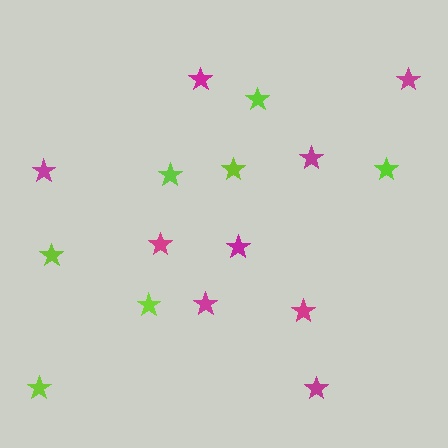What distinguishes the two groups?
There are 2 groups: one group of lime stars (7) and one group of magenta stars (9).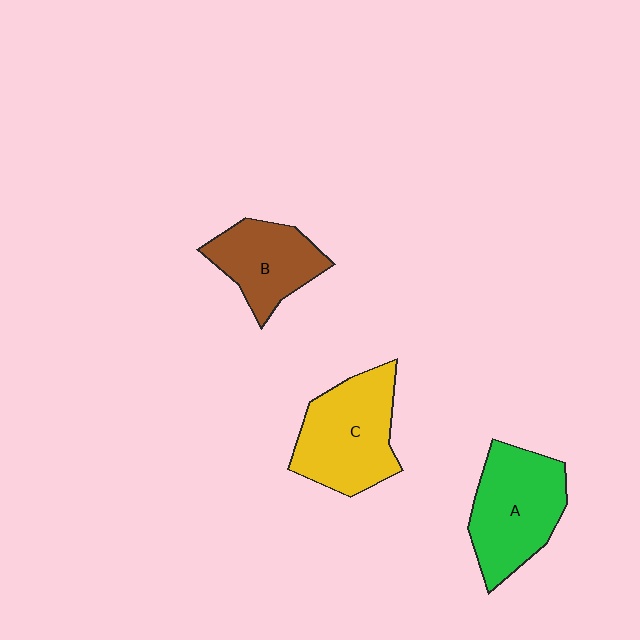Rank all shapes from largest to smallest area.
From largest to smallest: C (yellow), A (green), B (brown).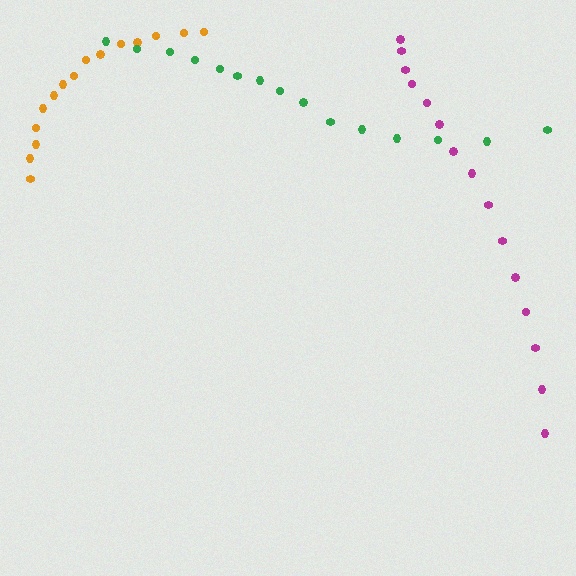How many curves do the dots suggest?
There are 3 distinct paths.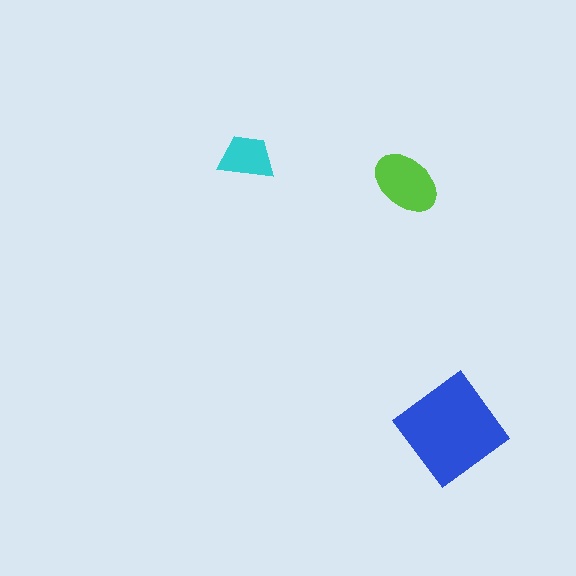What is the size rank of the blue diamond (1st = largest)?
1st.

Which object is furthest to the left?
The cyan trapezoid is leftmost.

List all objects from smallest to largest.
The cyan trapezoid, the lime ellipse, the blue diamond.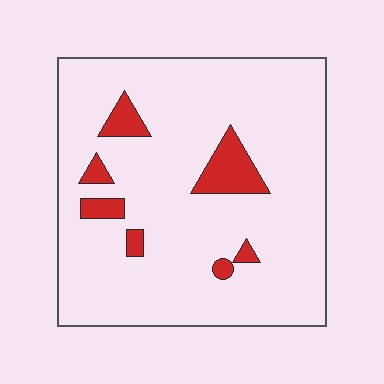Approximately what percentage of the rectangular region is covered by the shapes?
Approximately 10%.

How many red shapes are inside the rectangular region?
7.